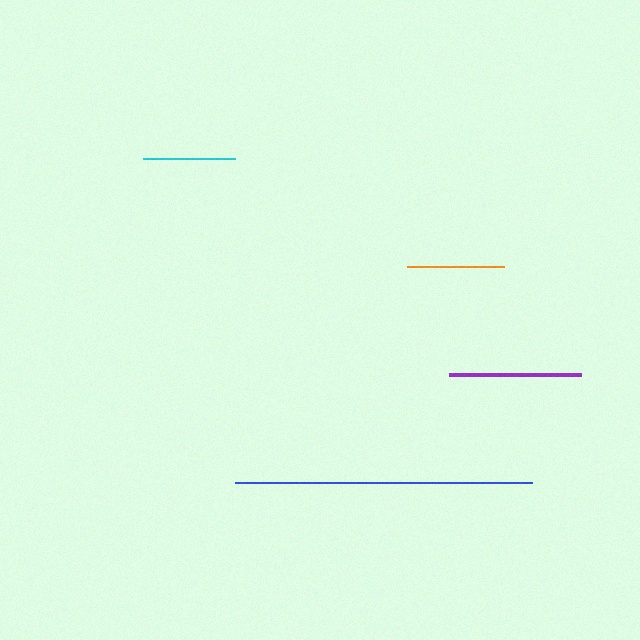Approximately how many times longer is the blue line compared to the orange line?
The blue line is approximately 3.1 times the length of the orange line.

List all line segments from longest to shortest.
From longest to shortest: blue, purple, orange, cyan.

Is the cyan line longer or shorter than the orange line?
The orange line is longer than the cyan line.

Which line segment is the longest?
The blue line is the longest at approximately 296 pixels.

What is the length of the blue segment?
The blue segment is approximately 296 pixels long.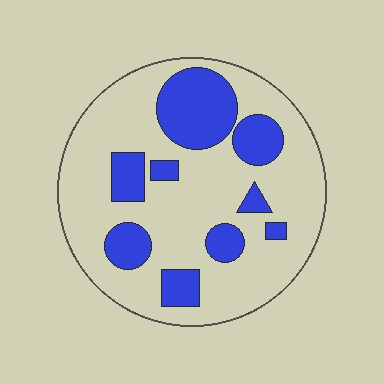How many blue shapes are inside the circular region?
9.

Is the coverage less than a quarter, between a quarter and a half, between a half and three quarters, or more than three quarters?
Between a quarter and a half.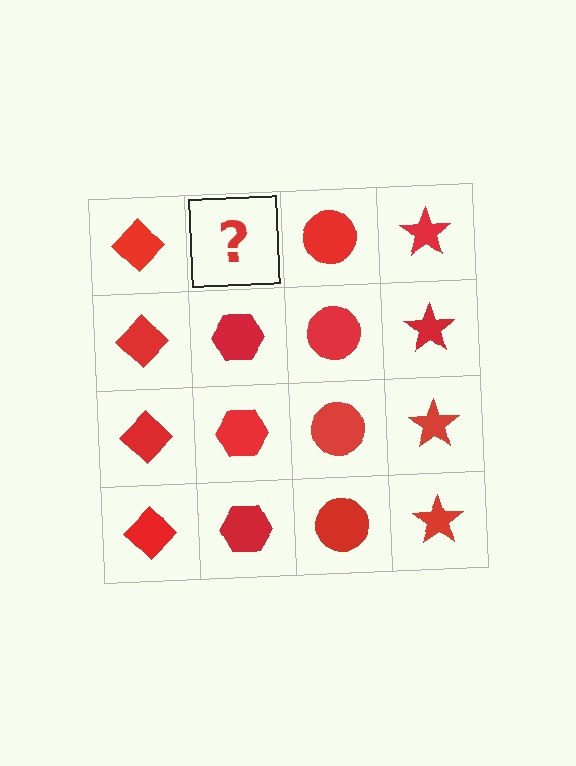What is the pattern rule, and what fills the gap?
The rule is that each column has a consistent shape. The gap should be filled with a red hexagon.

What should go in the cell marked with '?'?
The missing cell should contain a red hexagon.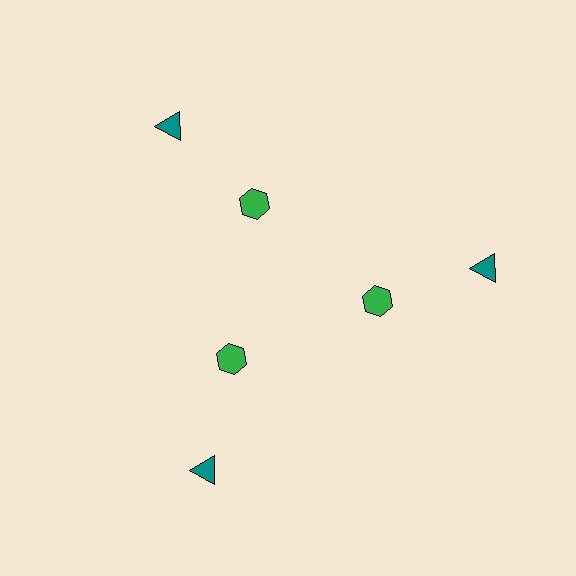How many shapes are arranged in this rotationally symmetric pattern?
There are 6 shapes, arranged in 3 groups of 2.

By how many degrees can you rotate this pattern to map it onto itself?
The pattern maps onto itself every 120 degrees of rotation.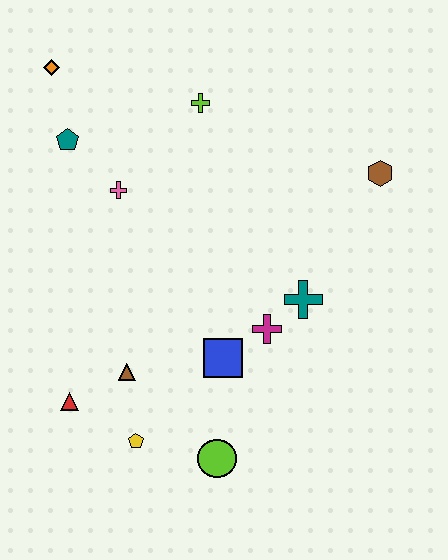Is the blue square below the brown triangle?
No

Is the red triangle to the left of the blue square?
Yes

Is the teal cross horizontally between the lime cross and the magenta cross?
No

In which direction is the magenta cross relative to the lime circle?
The magenta cross is above the lime circle.